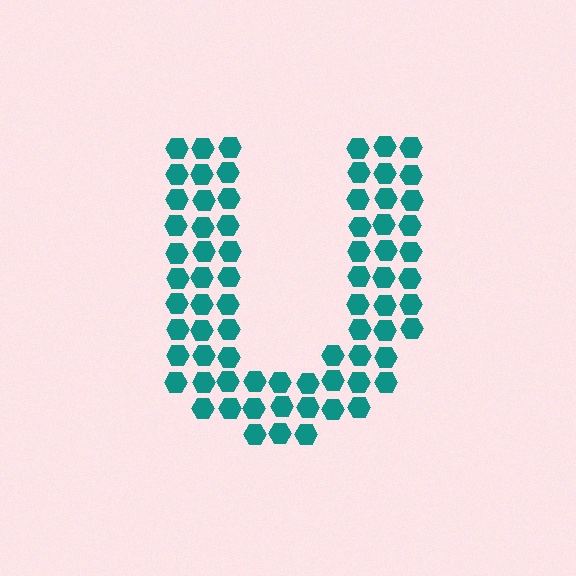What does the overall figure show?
The overall figure shows the letter U.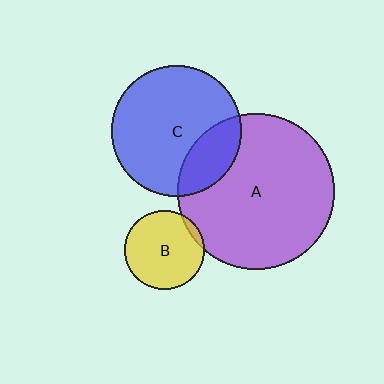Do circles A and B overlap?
Yes.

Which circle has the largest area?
Circle A (purple).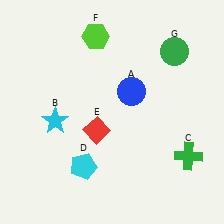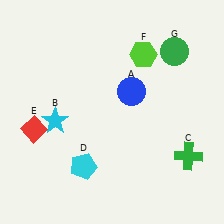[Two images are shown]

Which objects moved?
The objects that moved are: the red diamond (E), the lime hexagon (F).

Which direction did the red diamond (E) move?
The red diamond (E) moved left.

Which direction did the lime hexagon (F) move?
The lime hexagon (F) moved right.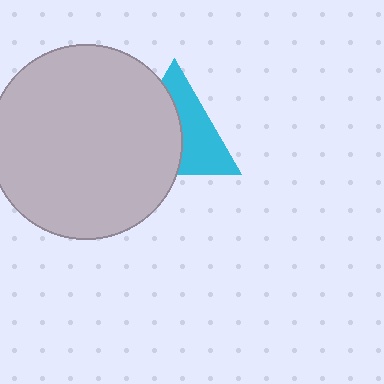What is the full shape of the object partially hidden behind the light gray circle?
The partially hidden object is a cyan triangle.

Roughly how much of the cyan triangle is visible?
About half of it is visible (roughly 48%).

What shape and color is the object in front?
The object in front is a light gray circle.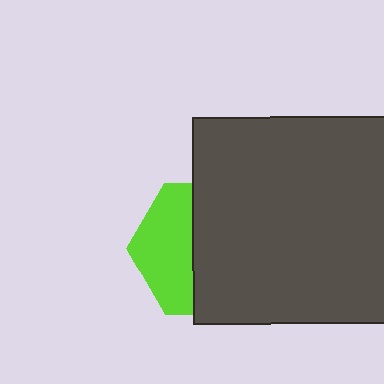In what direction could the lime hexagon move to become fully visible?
The lime hexagon could move left. That would shift it out from behind the dark gray square entirely.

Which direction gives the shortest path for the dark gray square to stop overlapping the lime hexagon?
Moving right gives the shortest separation.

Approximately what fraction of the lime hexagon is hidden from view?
Roughly 60% of the lime hexagon is hidden behind the dark gray square.